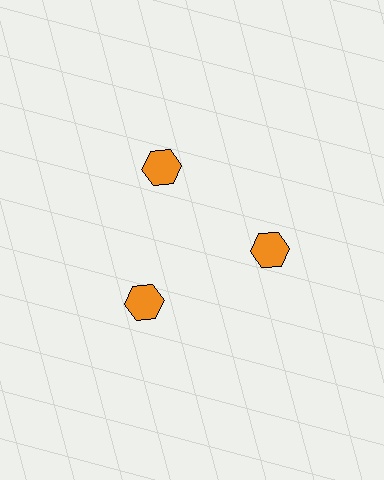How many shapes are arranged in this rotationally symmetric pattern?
There are 3 shapes, arranged in 3 groups of 1.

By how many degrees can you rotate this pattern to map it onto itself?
The pattern maps onto itself every 120 degrees of rotation.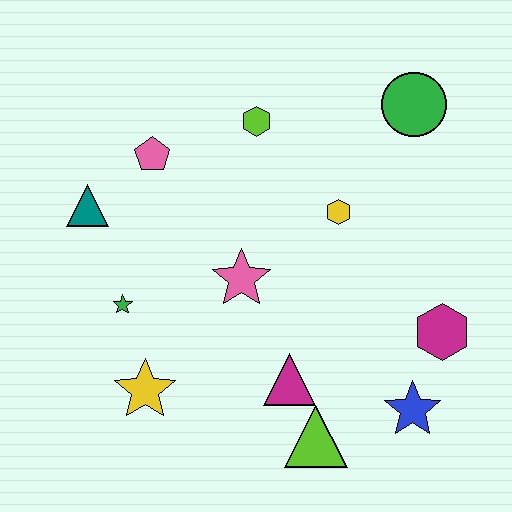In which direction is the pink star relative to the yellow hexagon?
The pink star is to the left of the yellow hexagon.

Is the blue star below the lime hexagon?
Yes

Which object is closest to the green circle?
The yellow hexagon is closest to the green circle.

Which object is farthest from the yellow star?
The green circle is farthest from the yellow star.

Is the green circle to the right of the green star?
Yes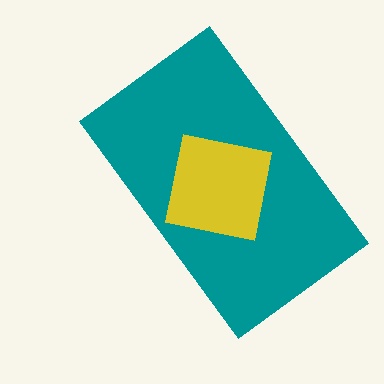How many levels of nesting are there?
2.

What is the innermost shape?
The yellow square.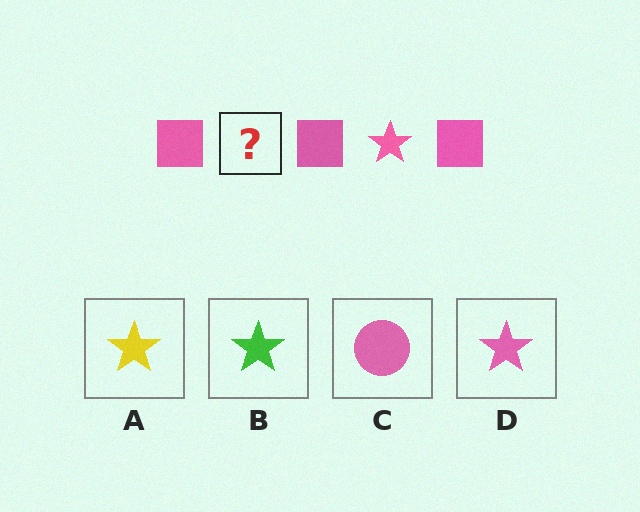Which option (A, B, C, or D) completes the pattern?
D.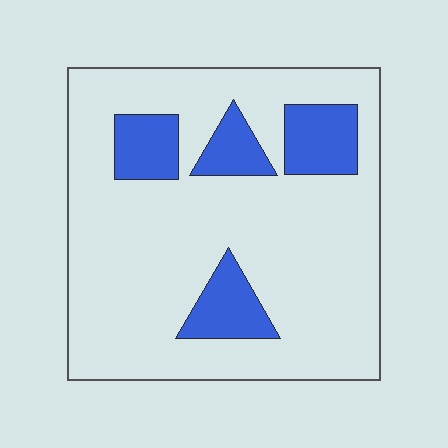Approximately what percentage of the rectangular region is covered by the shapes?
Approximately 20%.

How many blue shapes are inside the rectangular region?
4.